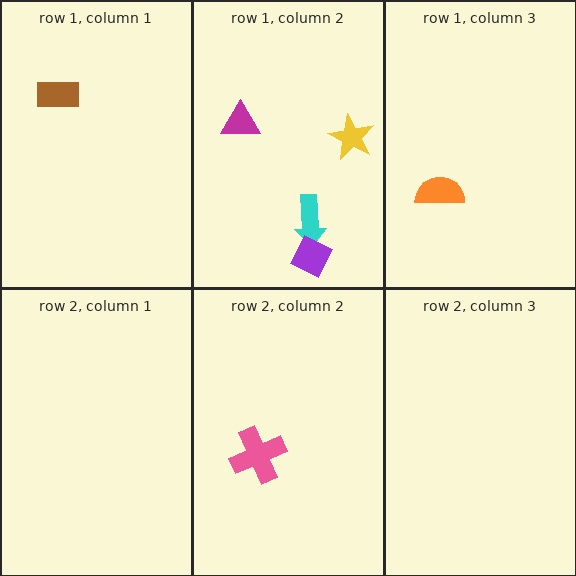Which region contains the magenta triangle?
The row 1, column 2 region.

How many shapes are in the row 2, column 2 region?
1.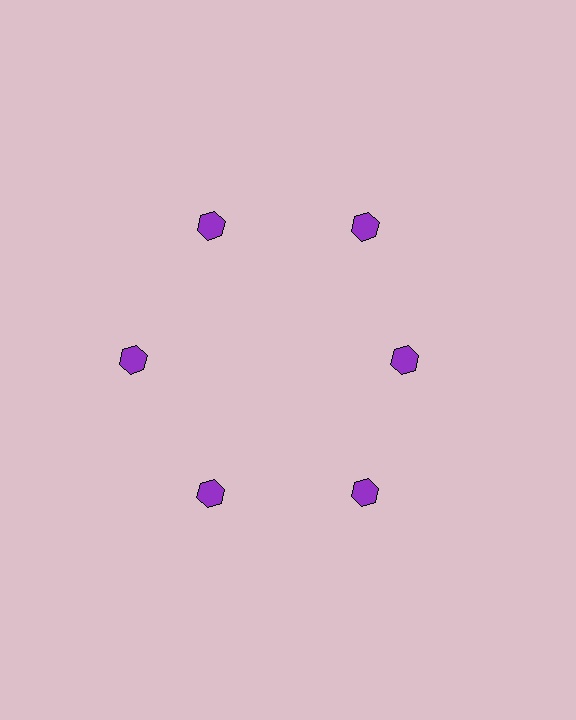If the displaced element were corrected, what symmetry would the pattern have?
It would have 6-fold rotational symmetry — the pattern would map onto itself every 60 degrees.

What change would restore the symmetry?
The symmetry would be restored by moving it outward, back onto the ring so that all 6 hexagons sit at equal angles and equal distance from the center.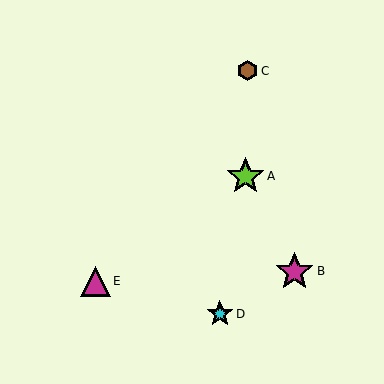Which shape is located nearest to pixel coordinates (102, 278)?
The magenta triangle (labeled E) at (95, 281) is nearest to that location.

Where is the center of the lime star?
The center of the lime star is at (246, 176).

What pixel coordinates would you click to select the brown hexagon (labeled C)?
Click at (247, 71) to select the brown hexagon C.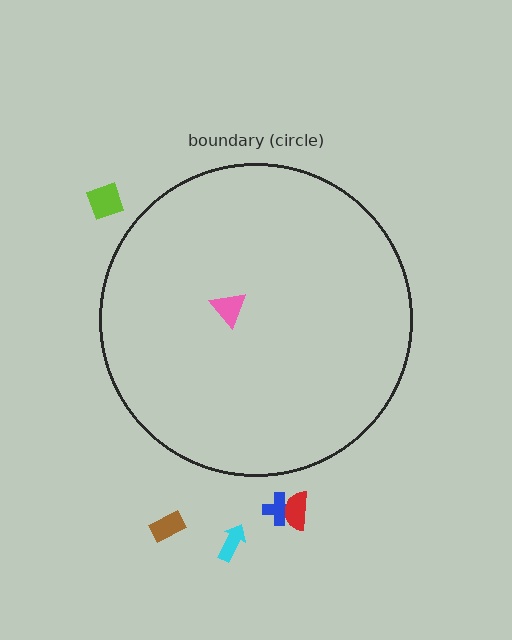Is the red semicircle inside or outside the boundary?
Outside.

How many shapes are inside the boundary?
1 inside, 5 outside.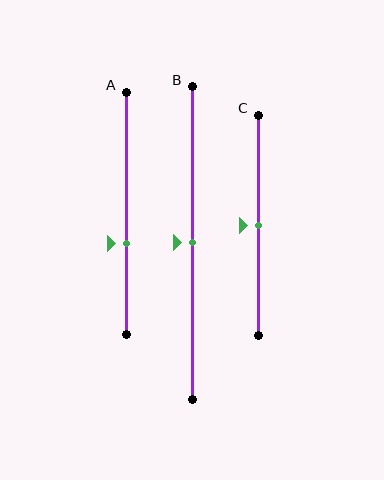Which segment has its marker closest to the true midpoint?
Segment B has its marker closest to the true midpoint.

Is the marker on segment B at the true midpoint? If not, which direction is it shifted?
Yes, the marker on segment B is at the true midpoint.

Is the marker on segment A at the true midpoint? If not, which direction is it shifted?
No, the marker on segment A is shifted downward by about 13% of the segment length.